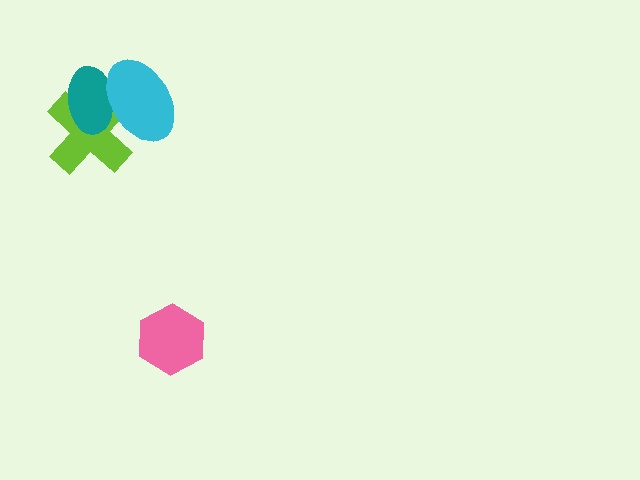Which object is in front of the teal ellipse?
The cyan ellipse is in front of the teal ellipse.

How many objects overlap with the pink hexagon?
0 objects overlap with the pink hexagon.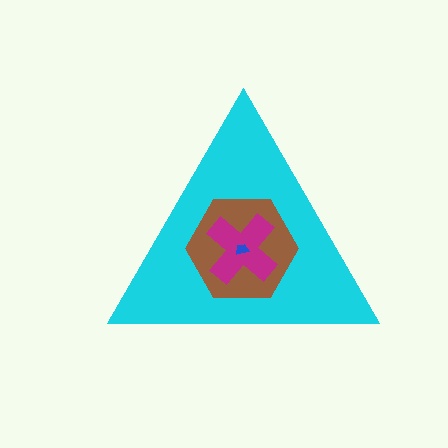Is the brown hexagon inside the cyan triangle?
Yes.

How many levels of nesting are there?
4.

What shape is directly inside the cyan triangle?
The brown hexagon.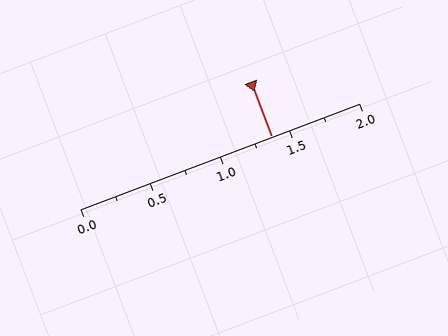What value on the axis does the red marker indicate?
The marker indicates approximately 1.38.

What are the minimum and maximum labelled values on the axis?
The axis runs from 0.0 to 2.0.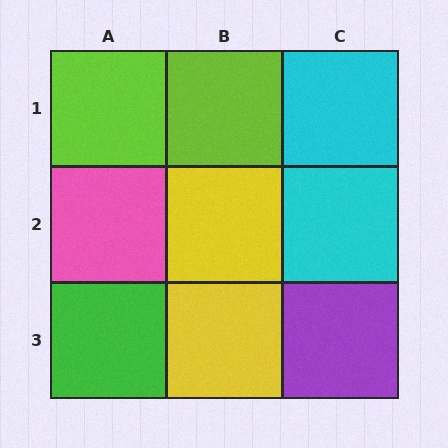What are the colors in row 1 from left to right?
Lime, lime, cyan.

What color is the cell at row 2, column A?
Pink.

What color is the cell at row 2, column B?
Yellow.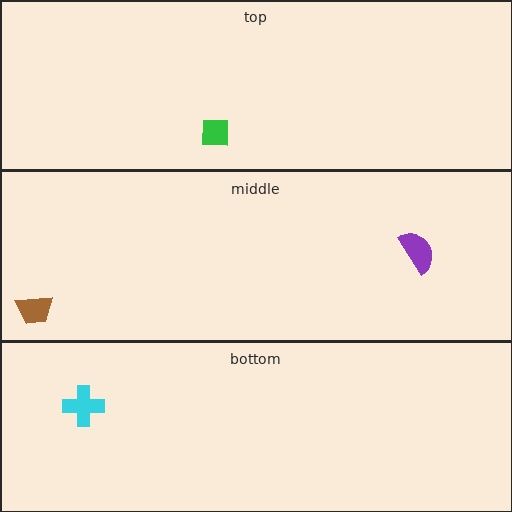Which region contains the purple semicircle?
The middle region.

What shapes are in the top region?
The green square.